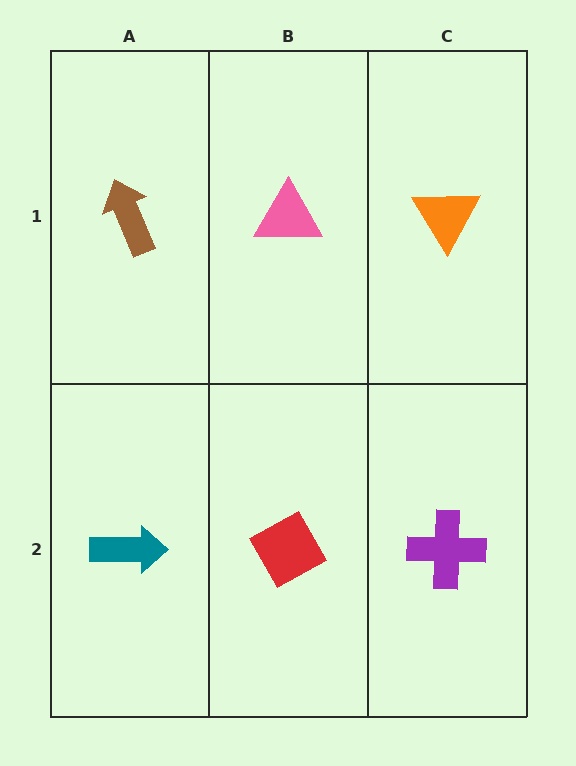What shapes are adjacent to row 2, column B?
A pink triangle (row 1, column B), a teal arrow (row 2, column A), a purple cross (row 2, column C).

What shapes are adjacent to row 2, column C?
An orange triangle (row 1, column C), a red diamond (row 2, column B).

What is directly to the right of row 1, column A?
A pink triangle.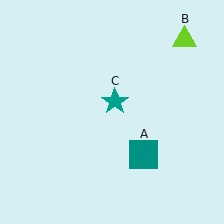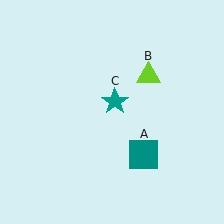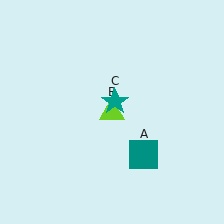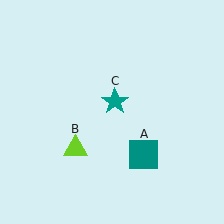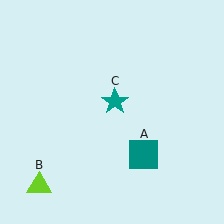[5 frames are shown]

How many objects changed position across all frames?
1 object changed position: lime triangle (object B).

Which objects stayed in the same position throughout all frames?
Teal square (object A) and teal star (object C) remained stationary.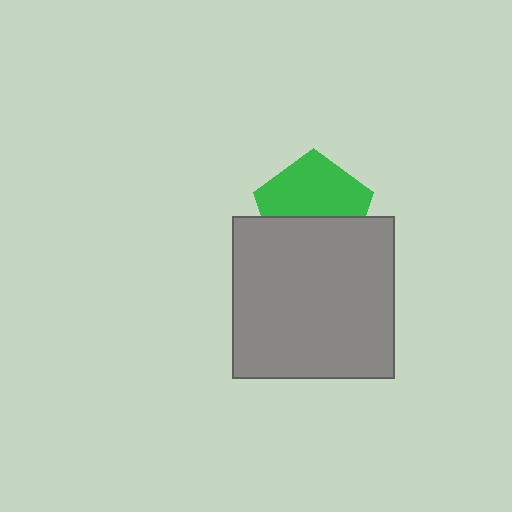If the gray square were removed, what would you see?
You would see the complete green pentagon.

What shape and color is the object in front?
The object in front is a gray square.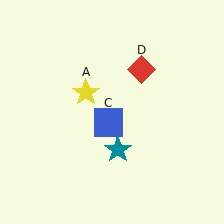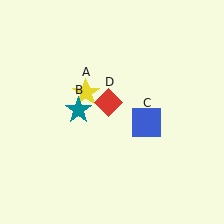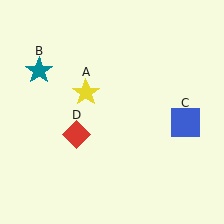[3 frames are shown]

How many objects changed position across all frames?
3 objects changed position: teal star (object B), blue square (object C), red diamond (object D).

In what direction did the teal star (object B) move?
The teal star (object B) moved up and to the left.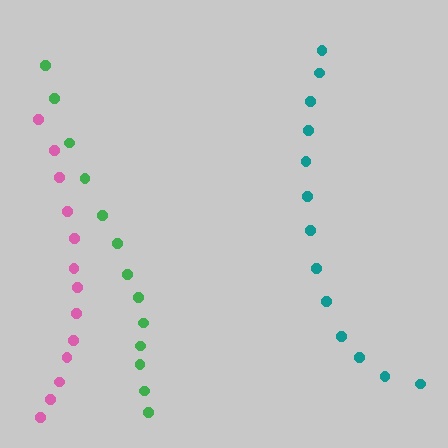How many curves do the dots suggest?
There are 3 distinct paths.